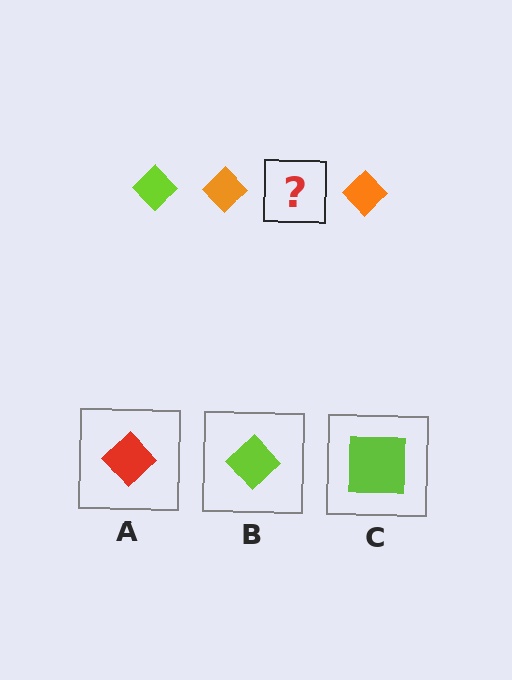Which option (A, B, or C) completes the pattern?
B.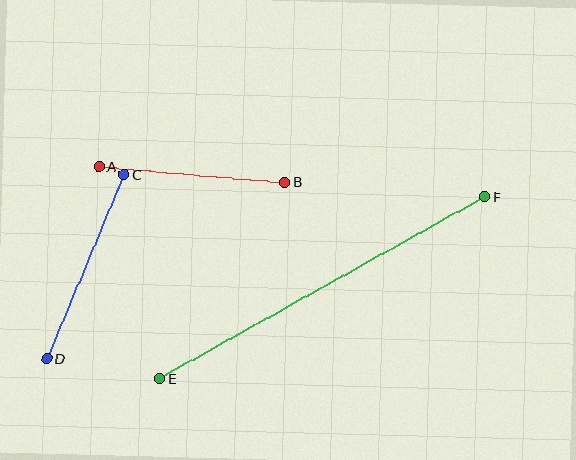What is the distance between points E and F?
The distance is approximately 372 pixels.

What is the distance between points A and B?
The distance is approximately 187 pixels.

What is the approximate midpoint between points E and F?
The midpoint is at approximately (322, 288) pixels.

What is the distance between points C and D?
The distance is approximately 199 pixels.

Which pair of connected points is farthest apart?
Points E and F are farthest apart.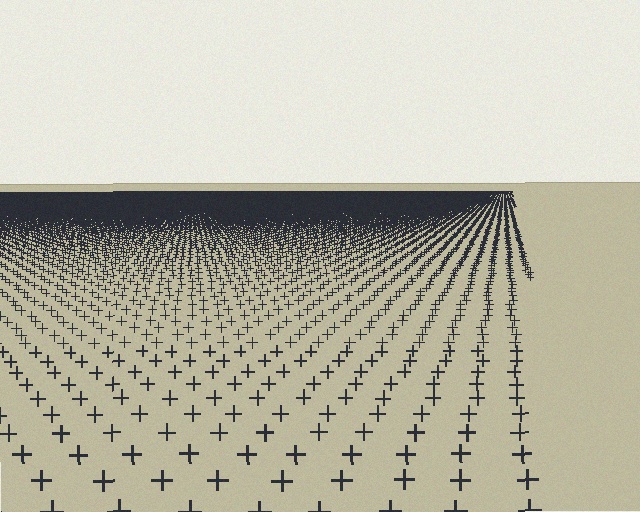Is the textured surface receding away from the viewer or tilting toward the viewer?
The surface is receding away from the viewer. Texture elements get smaller and denser toward the top.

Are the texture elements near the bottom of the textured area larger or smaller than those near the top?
Larger. Near the bottom, elements are closer to the viewer and appear at a bigger on-screen size.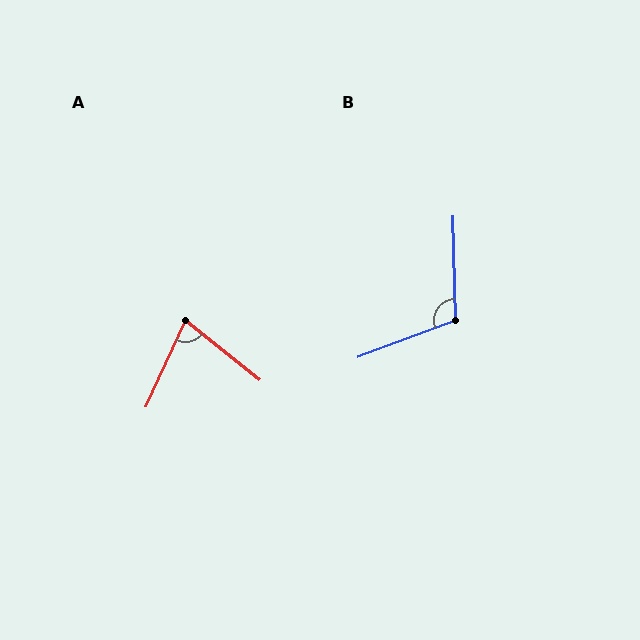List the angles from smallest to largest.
A (76°), B (109°).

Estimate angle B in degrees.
Approximately 109 degrees.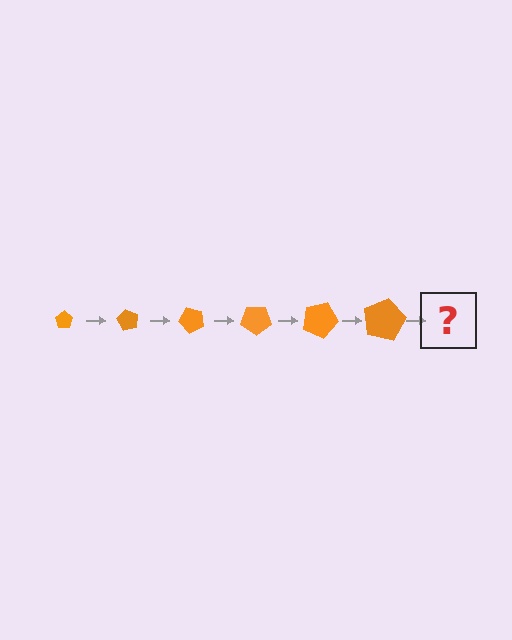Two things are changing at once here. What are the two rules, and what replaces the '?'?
The two rules are that the pentagon grows larger each step and it rotates 60 degrees each step. The '?' should be a pentagon, larger than the previous one and rotated 360 degrees from the start.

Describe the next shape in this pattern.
It should be a pentagon, larger than the previous one and rotated 360 degrees from the start.